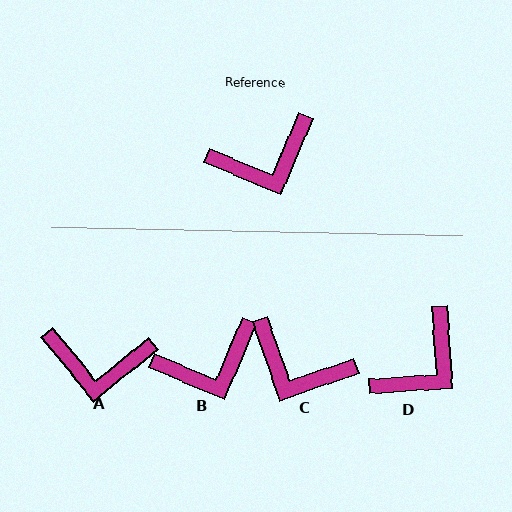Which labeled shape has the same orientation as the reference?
B.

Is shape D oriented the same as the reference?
No, it is off by about 27 degrees.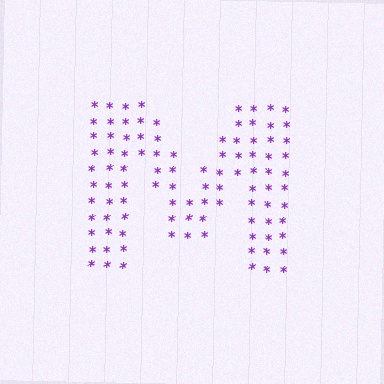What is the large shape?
The large shape is the letter M.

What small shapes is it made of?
It is made of small asterisks.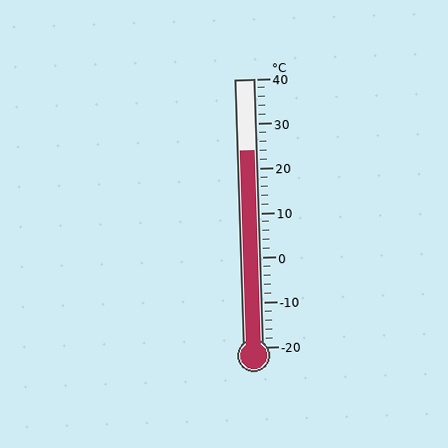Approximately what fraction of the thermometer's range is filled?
The thermometer is filled to approximately 75% of its range.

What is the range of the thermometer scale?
The thermometer scale ranges from -20°C to 40°C.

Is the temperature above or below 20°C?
The temperature is above 20°C.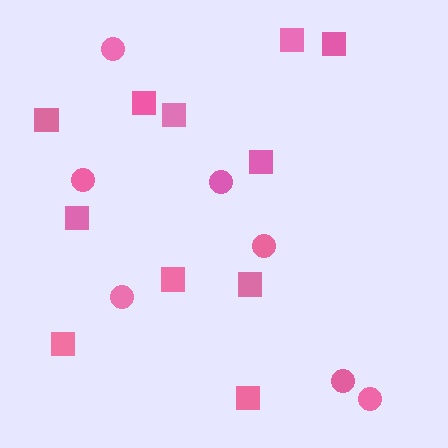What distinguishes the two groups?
There are 2 groups: one group of squares (11) and one group of circles (7).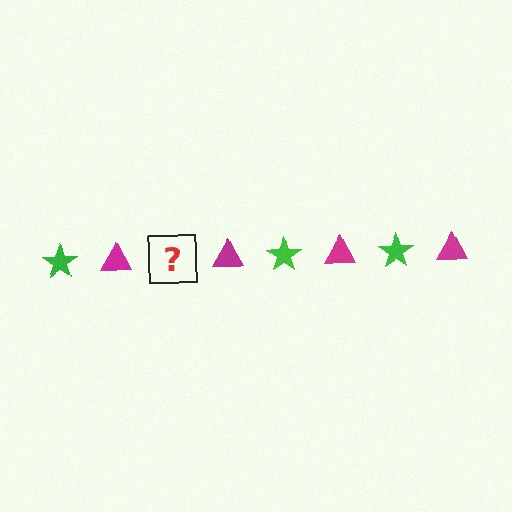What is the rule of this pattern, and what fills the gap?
The rule is that the pattern alternates between green star and magenta triangle. The gap should be filled with a green star.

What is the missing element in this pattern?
The missing element is a green star.